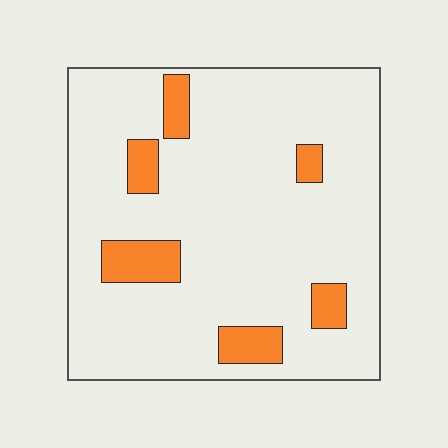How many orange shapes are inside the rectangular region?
6.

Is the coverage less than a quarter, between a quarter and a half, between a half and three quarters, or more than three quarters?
Less than a quarter.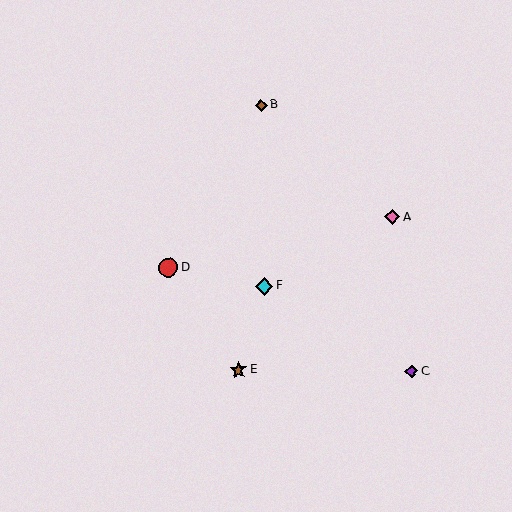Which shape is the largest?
The red circle (labeled D) is the largest.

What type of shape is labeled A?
Shape A is a pink diamond.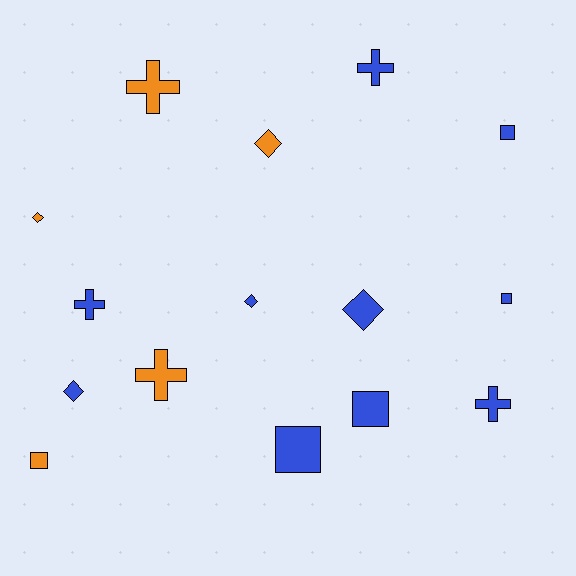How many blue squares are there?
There are 4 blue squares.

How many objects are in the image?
There are 15 objects.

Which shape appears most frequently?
Square, with 5 objects.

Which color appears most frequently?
Blue, with 10 objects.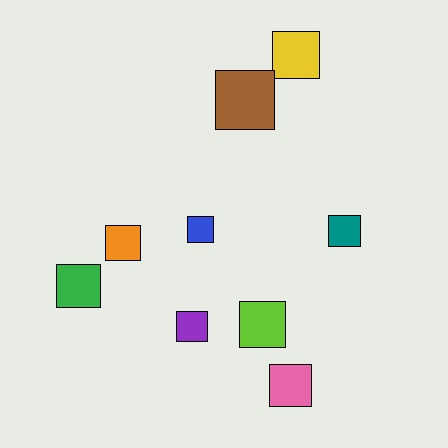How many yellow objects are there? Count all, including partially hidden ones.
There is 1 yellow object.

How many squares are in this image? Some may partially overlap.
There are 9 squares.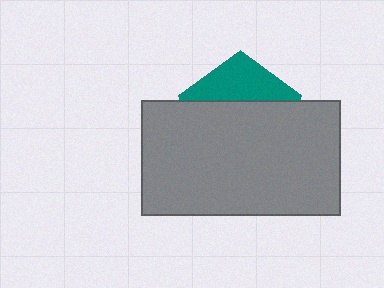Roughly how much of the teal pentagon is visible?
A small part of it is visible (roughly 33%).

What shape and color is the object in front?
The object in front is a gray rectangle.